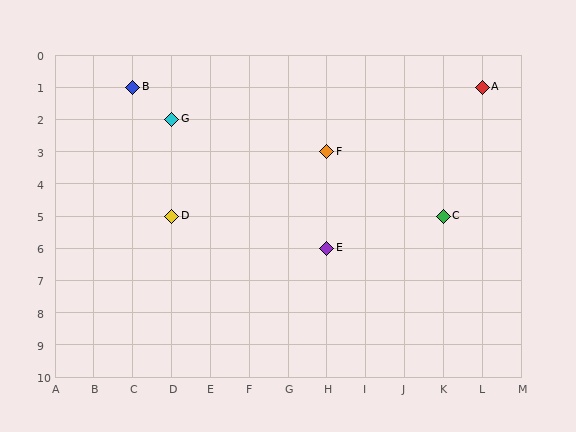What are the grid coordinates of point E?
Point E is at grid coordinates (H, 6).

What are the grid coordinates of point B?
Point B is at grid coordinates (C, 1).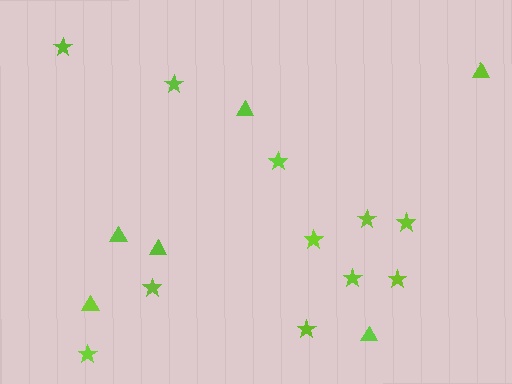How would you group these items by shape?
There are 2 groups: one group of triangles (6) and one group of stars (11).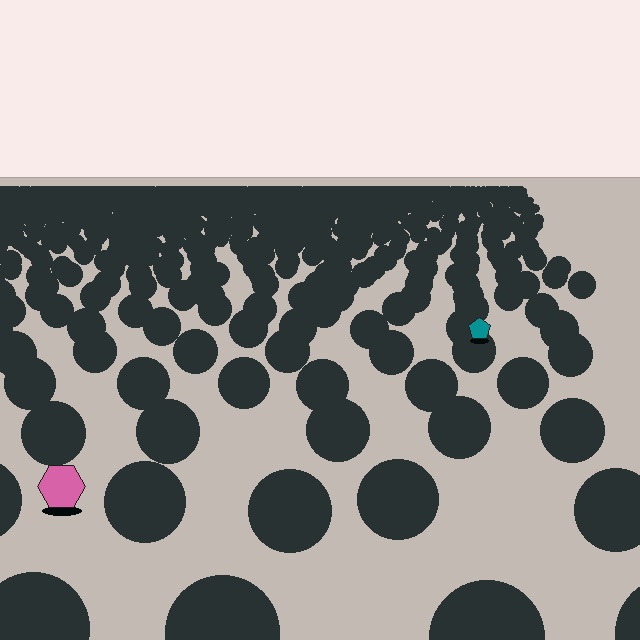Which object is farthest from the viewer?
The teal pentagon is farthest from the viewer. It appears smaller and the ground texture around it is denser.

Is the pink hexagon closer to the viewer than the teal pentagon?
Yes. The pink hexagon is closer — you can tell from the texture gradient: the ground texture is coarser near it.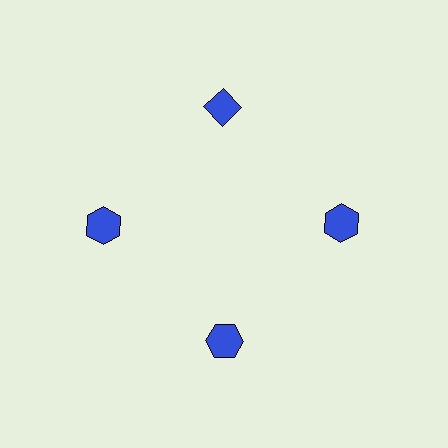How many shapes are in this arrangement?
There are 4 shapes arranged in a ring pattern.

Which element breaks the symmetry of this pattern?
The blue diamond at roughly the 12 o'clock position breaks the symmetry. All other shapes are blue hexagons.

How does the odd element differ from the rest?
It has a different shape: diamond instead of hexagon.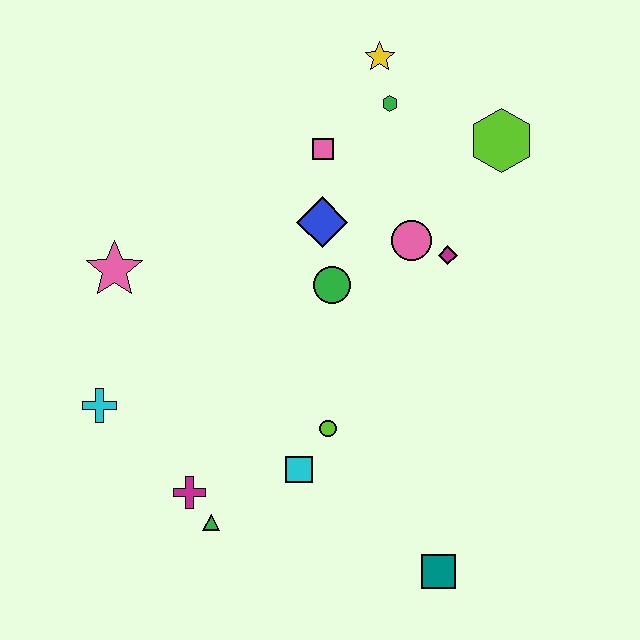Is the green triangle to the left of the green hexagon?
Yes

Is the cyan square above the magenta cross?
Yes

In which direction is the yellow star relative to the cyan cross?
The yellow star is above the cyan cross.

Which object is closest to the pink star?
The cyan cross is closest to the pink star.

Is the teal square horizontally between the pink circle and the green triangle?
No